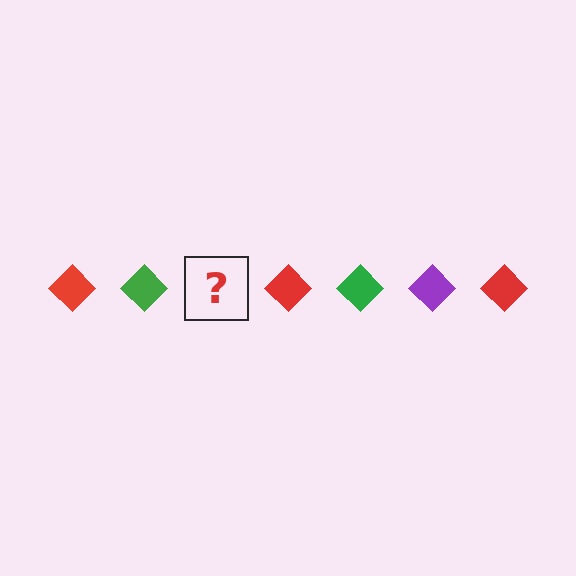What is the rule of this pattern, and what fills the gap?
The rule is that the pattern cycles through red, green, purple diamonds. The gap should be filled with a purple diamond.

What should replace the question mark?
The question mark should be replaced with a purple diamond.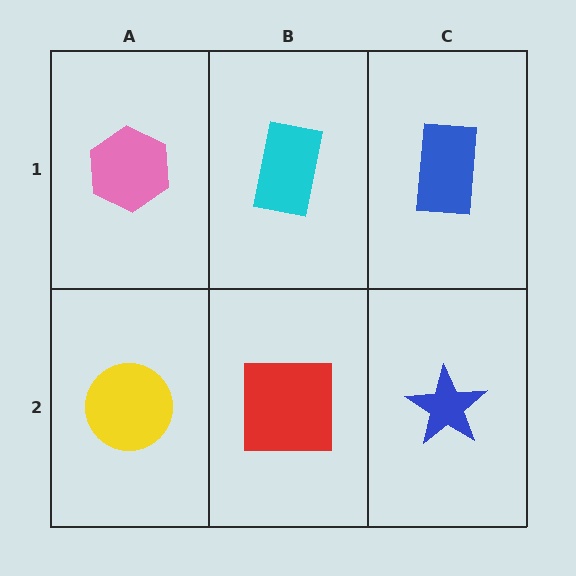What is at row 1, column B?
A cyan rectangle.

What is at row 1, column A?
A pink hexagon.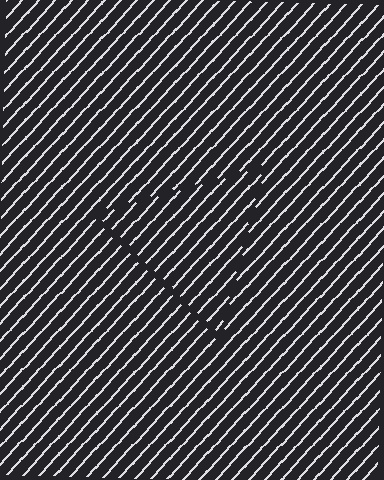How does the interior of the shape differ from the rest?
The interior of the shape contains the same grating, shifted by half a period — the contour is defined by the phase discontinuity where line-ends from the inner and outer gratings abut.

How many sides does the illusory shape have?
3 sides — the line-ends trace a triangle.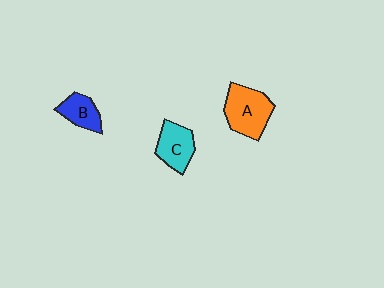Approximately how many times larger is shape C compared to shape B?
Approximately 1.3 times.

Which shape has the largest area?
Shape A (orange).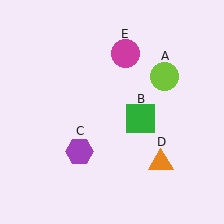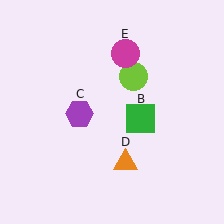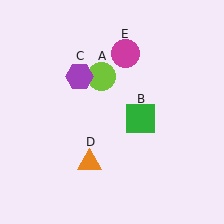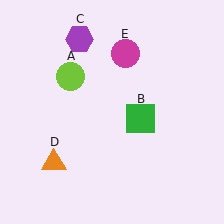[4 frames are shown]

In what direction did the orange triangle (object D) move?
The orange triangle (object D) moved left.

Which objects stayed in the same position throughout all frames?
Green square (object B) and magenta circle (object E) remained stationary.